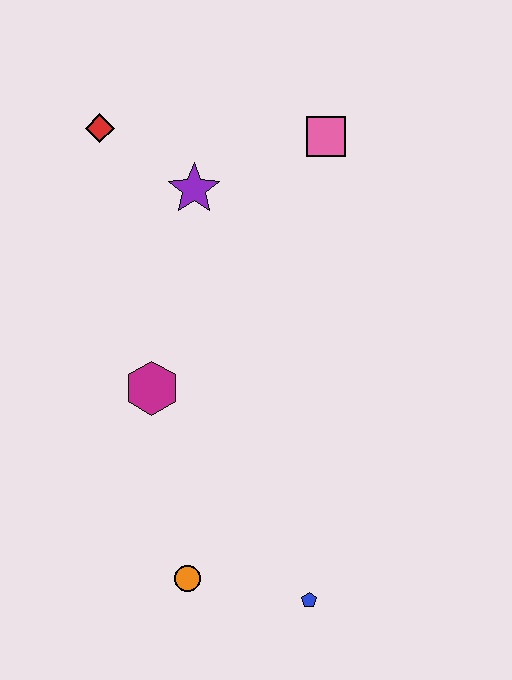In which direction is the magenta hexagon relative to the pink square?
The magenta hexagon is below the pink square.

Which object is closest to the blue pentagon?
The orange circle is closest to the blue pentagon.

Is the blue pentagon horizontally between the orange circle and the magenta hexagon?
No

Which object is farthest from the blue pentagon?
The red diamond is farthest from the blue pentagon.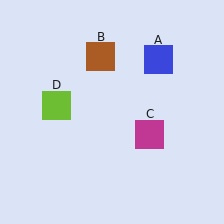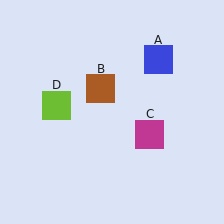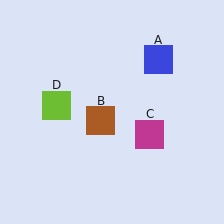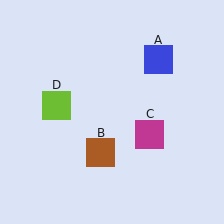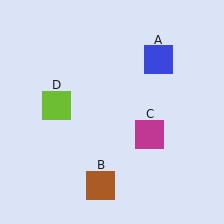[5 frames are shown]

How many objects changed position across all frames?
1 object changed position: brown square (object B).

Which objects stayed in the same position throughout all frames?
Blue square (object A) and magenta square (object C) and lime square (object D) remained stationary.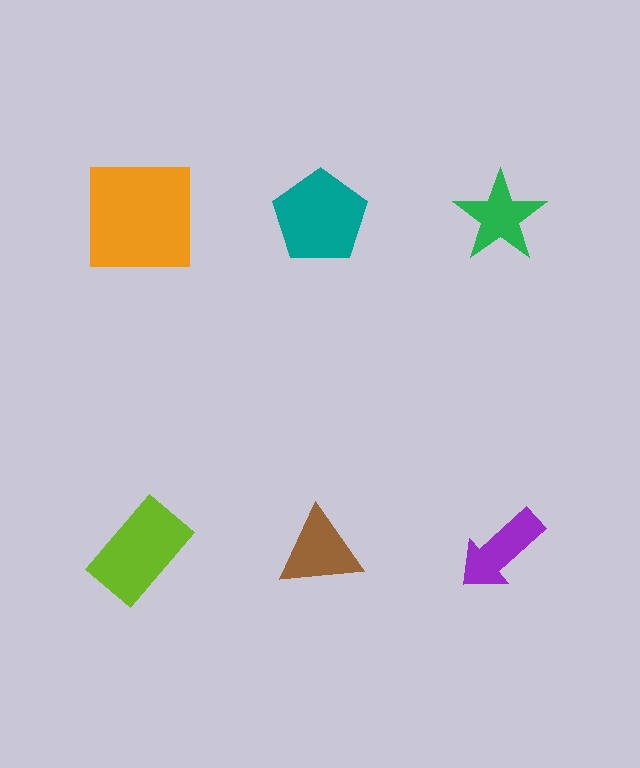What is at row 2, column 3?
A purple arrow.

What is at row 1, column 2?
A teal pentagon.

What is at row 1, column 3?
A green star.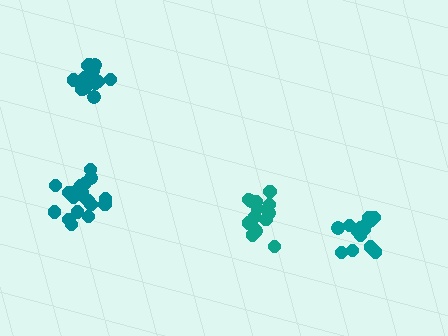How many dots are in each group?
Group 1: 14 dots, Group 2: 16 dots, Group 3: 19 dots, Group 4: 15 dots (64 total).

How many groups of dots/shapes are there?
There are 4 groups.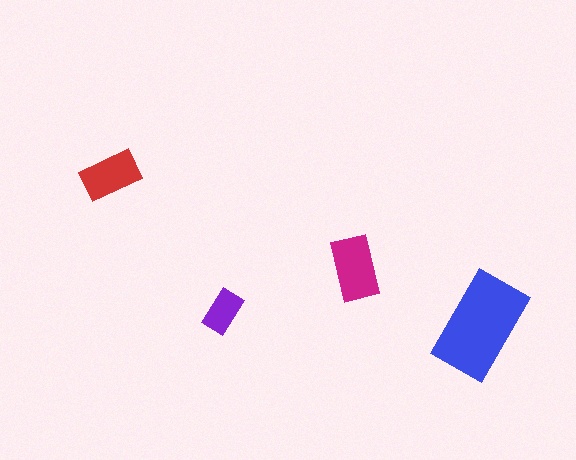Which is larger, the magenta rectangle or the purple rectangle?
The magenta one.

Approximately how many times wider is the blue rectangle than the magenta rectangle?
About 1.5 times wider.